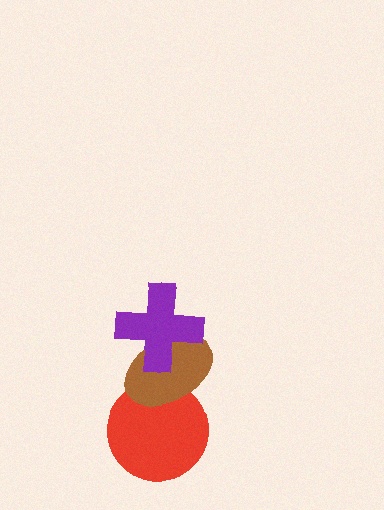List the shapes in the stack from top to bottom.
From top to bottom: the purple cross, the brown ellipse, the red circle.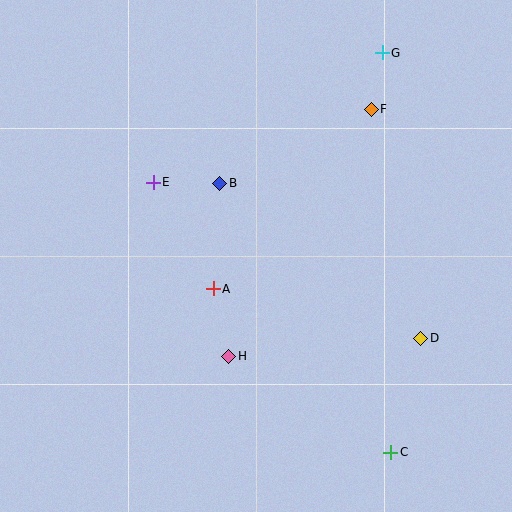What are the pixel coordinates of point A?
Point A is at (213, 289).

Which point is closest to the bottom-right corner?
Point C is closest to the bottom-right corner.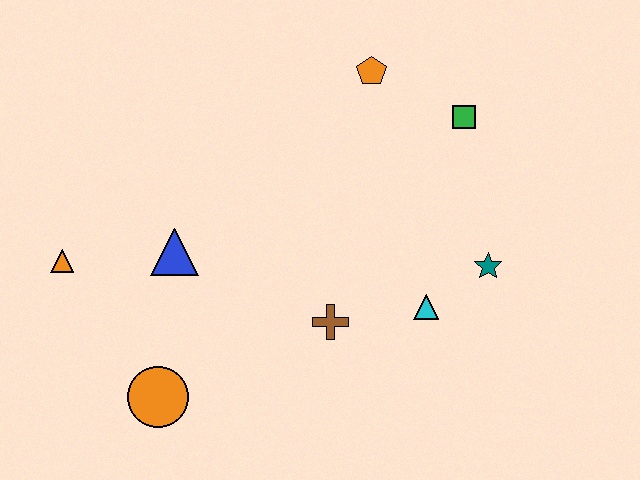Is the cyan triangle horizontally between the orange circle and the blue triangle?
No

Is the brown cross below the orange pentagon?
Yes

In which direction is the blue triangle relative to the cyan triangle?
The blue triangle is to the left of the cyan triangle.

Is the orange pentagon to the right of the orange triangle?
Yes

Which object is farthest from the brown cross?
The orange triangle is farthest from the brown cross.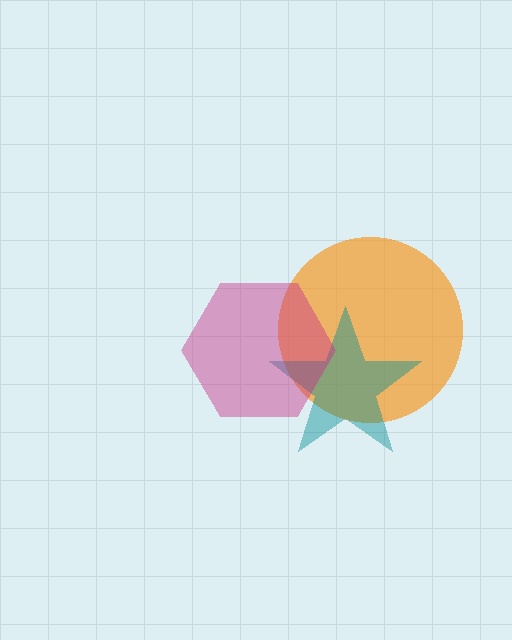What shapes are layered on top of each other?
The layered shapes are: an orange circle, a teal star, a magenta hexagon.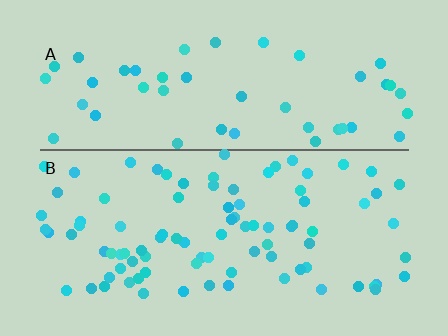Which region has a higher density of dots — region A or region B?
B (the bottom).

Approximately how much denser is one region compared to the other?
Approximately 1.8× — region B over region A.